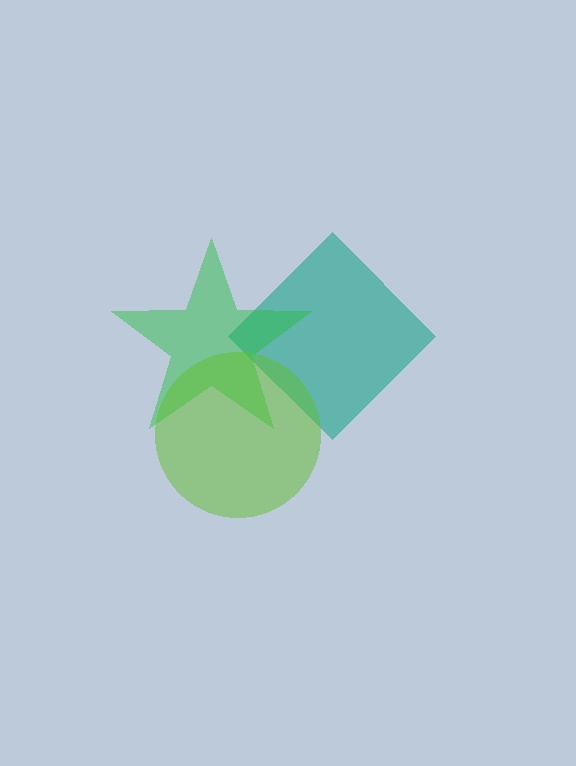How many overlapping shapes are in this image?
There are 3 overlapping shapes in the image.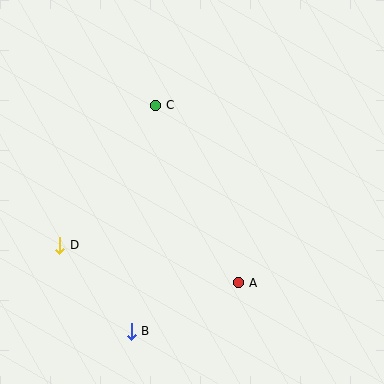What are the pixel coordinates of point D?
Point D is at (60, 245).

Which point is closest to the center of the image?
Point C at (156, 105) is closest to the center.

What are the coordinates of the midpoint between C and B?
The midpoint between C and B is at (143, 218).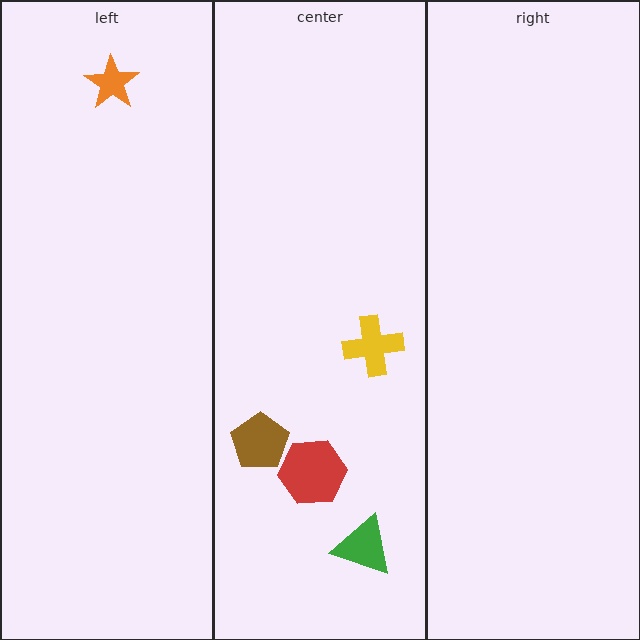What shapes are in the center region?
The yellow cross, the brown pentagon, the red hexagon, the green triangle.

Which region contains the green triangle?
The center region.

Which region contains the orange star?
The left region.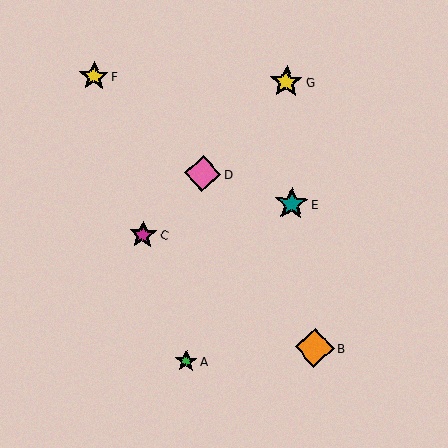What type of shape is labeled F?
Shape F is a yellow star.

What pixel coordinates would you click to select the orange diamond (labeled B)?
Click at (315, 348) to select the orange diamond B.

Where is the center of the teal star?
The center of the teal star is at (291, 204).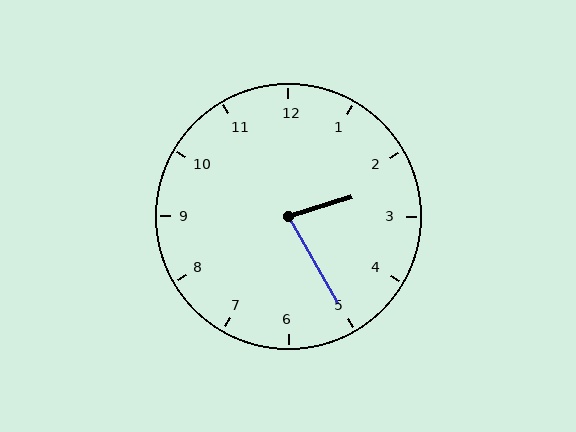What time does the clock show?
2:25.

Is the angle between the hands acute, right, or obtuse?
It is acute.